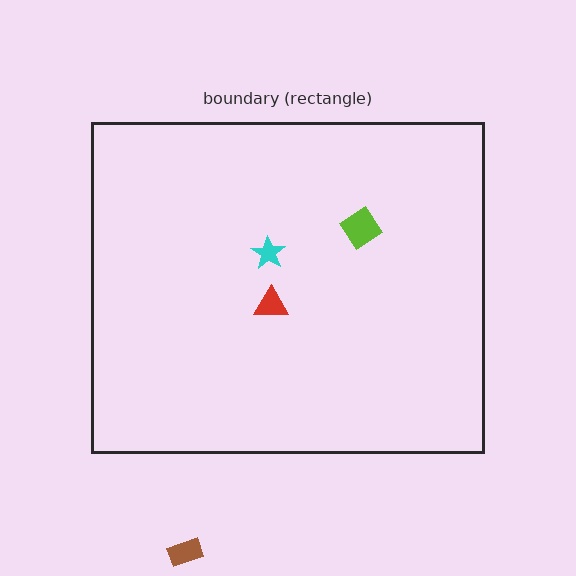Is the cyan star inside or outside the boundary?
Inside.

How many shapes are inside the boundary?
3 inside, 1 outside.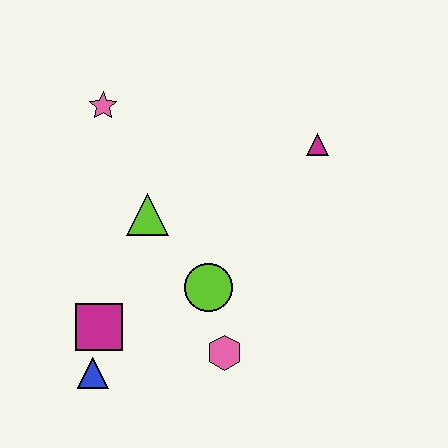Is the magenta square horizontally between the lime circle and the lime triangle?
No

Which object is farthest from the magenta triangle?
The blue triangle is farthest from the magenta triangle.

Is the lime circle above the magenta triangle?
No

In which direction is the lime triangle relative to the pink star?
The lime triangle is below the pink star.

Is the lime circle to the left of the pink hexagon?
Yes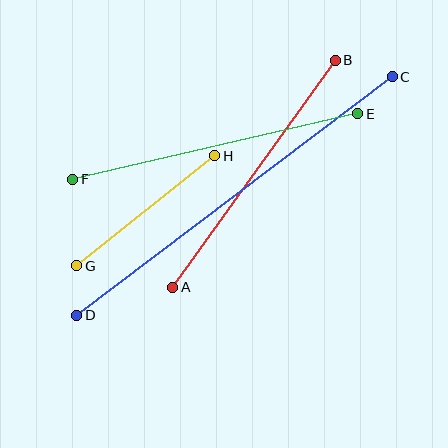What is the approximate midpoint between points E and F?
The midpoint is at approximately (215, 146) pixels.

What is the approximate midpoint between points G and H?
The midpoint is at approximately (146, 211) pixels.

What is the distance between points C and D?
The distance is approximately 395 pixels.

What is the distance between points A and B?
The distance is approximately 279 pixels.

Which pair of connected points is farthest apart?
Points C and D are farthest apart.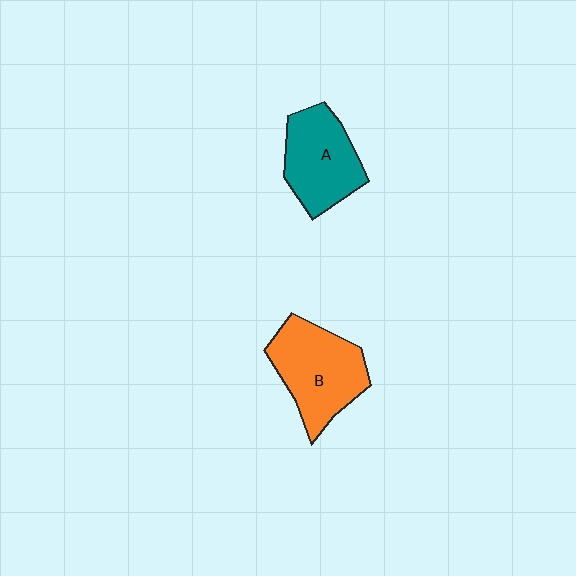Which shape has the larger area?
Shape B (orange).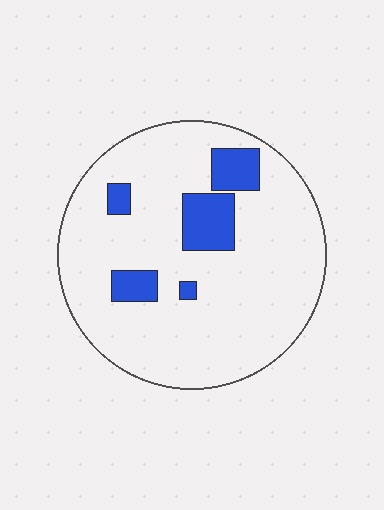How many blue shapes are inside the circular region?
5.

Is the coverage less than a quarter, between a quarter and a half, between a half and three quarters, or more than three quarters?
Less than a quarter.